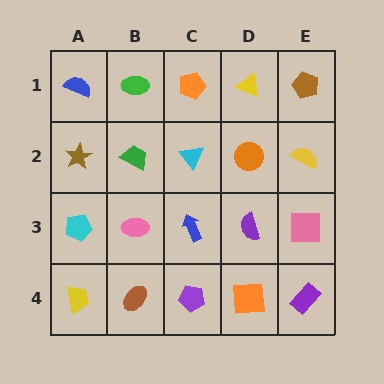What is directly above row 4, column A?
A cyan pentagon.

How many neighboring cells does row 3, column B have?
4.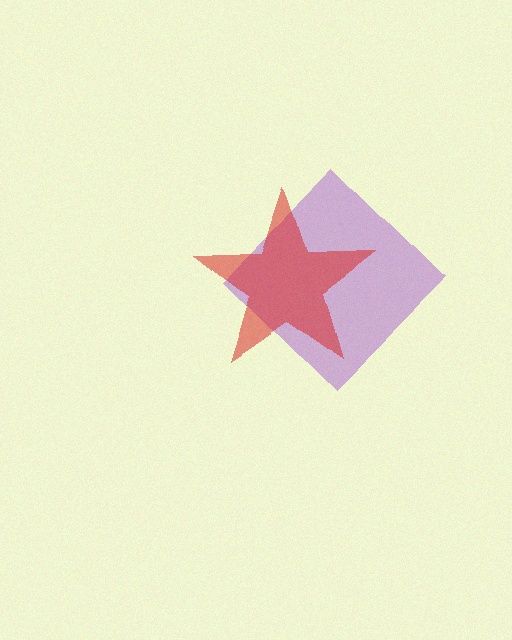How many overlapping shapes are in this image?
There are 2 overlapping shapes in the image.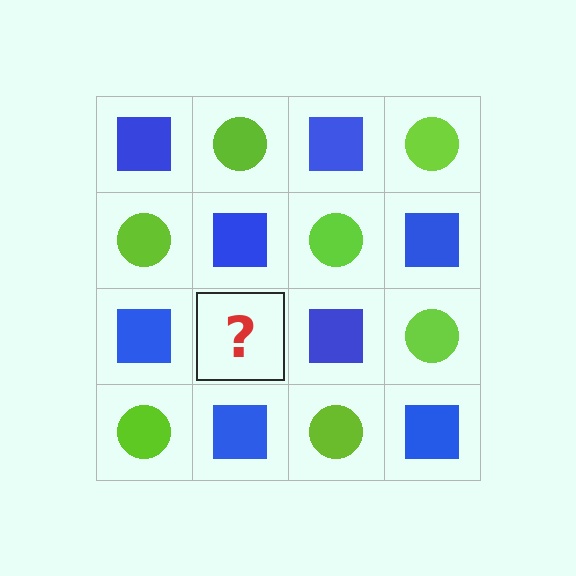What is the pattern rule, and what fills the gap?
The rule is that it alternates blue square and lime circle in a checkerboard pattern. The gap should be filled with a lime circle.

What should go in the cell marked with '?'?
The missing cell should contain a lime circle.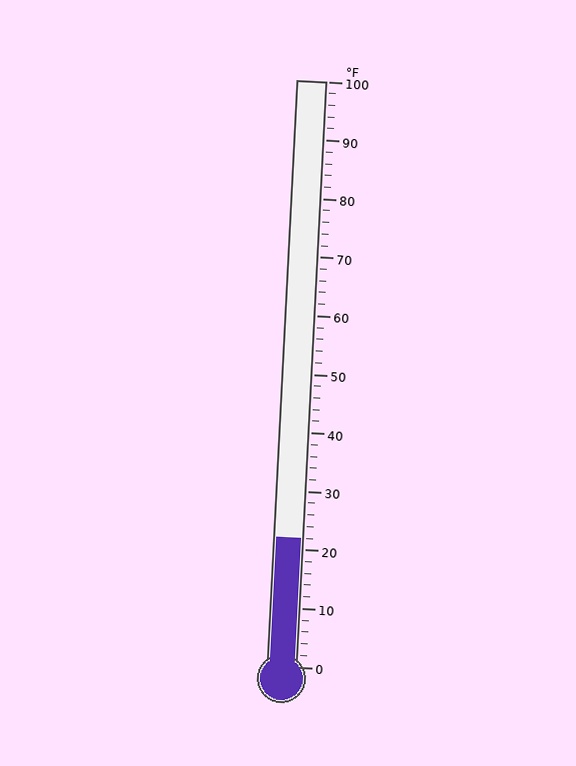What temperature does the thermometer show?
The thermometer shows approximately 22°F.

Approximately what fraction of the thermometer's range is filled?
The thermometer is filled to approximately 20% of its range.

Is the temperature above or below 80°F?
The temperature is below 80°F.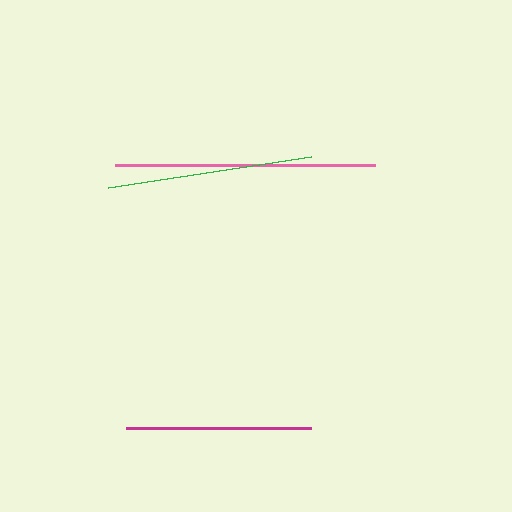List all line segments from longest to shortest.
From longest to shortest: pink, green, magenta.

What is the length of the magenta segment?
The magenta segment is approximately 185 pixels long.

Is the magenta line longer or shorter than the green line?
The green line is longer than the magenta line.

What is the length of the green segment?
The green segment is approximately 206 pixels long.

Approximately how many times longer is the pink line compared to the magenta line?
The pink line is approximately 1.4 times the length of the magenta line.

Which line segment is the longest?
The pink line is the longest at approximately 260 pixels.